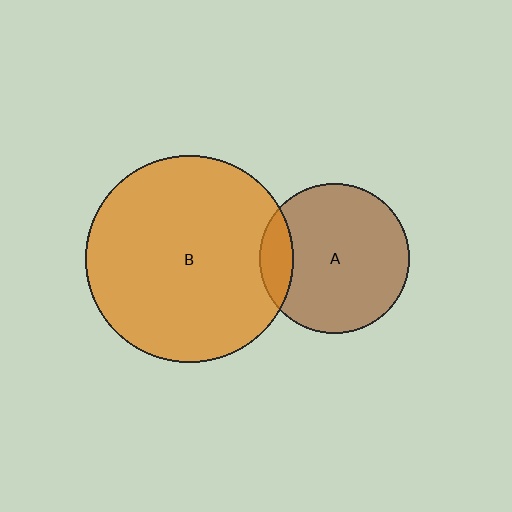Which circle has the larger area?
Circle B (orange).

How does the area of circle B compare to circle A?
Approximately 1.9 times.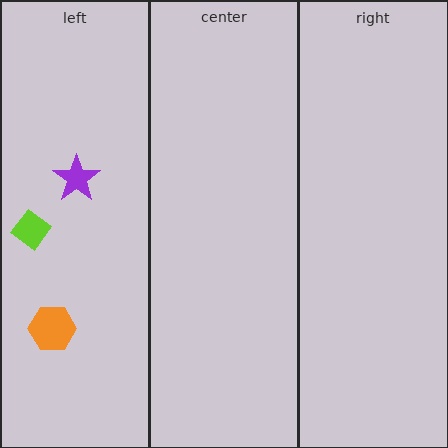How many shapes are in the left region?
3.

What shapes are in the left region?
The purple star, the lime diamond, the orange hexagon.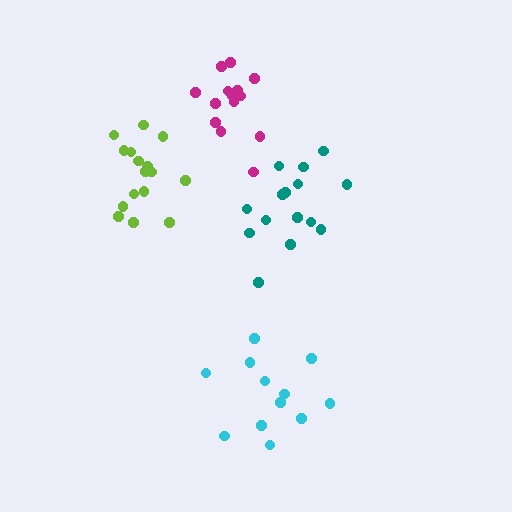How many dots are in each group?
Group 1: 15 dots, Group 2: 12 dots, Group 3: 15 dots, Group 4: 16 dots (58 total).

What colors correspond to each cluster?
The clusters are colored: teal, cyan, magenta, lime.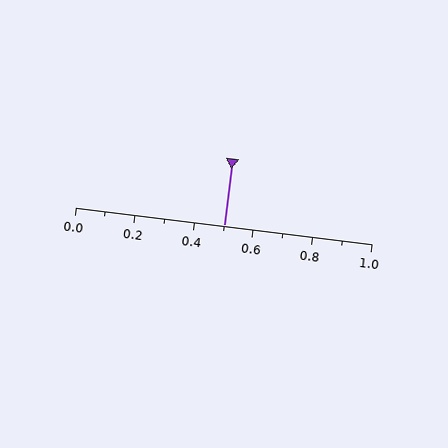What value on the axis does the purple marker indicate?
The marker indicates approximately 0.5.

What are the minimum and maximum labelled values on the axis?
The axis runs from 0.0 to 1.0.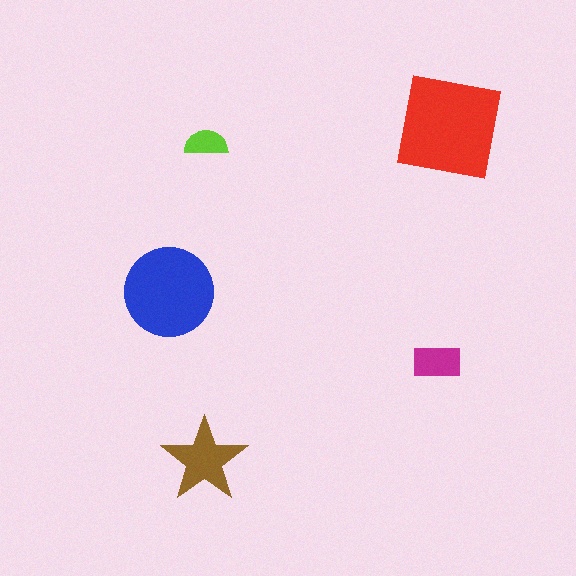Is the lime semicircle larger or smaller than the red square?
Smaller.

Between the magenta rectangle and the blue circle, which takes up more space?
The blue circle.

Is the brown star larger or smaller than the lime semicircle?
Larger.